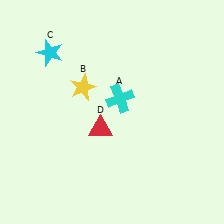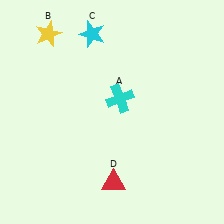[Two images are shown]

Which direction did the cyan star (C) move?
The cyan star (C) moved right.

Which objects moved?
The objects that moved are: the yellow star (B), the cyan star (C), the red triangle (D).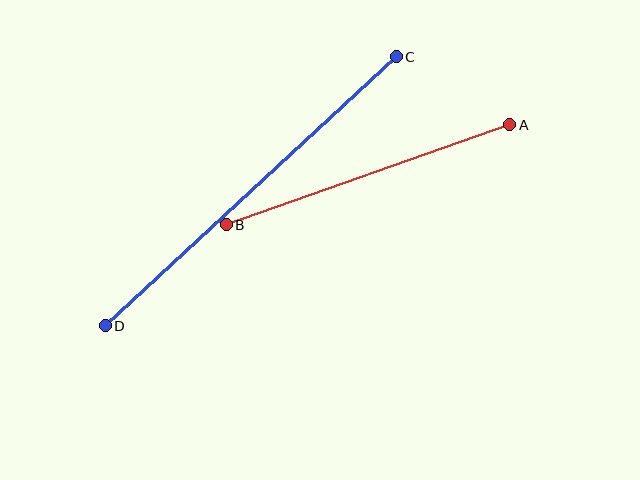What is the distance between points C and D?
The distance is approximately 396 pixels.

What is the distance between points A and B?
The distance is approximately 301 pixels.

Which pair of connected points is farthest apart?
Points C and D are farthest apart.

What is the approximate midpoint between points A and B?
The midpoint is at approximately (368, 175) pixels.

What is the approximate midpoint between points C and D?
The midpoint is at approximately (251, 191) pixels.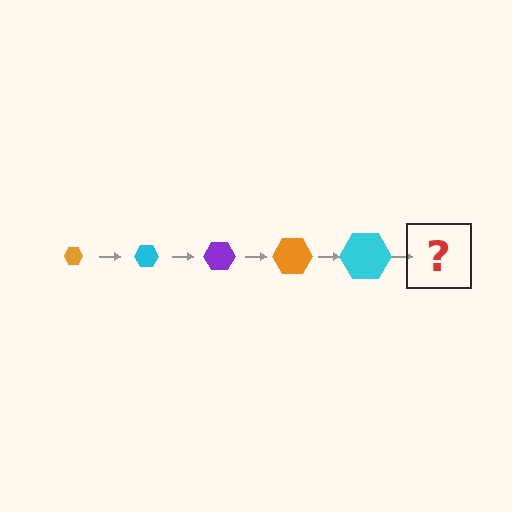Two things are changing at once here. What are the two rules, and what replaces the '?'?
The two rules are that the hexagon grows larger each step and the color cycles through orange, cyan, and purple. The '?' should be a purple hexagon, larger than the previous one.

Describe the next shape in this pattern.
It should be a purple hexagon, larger than the previous one.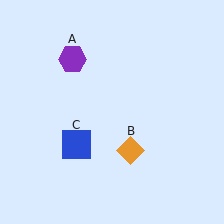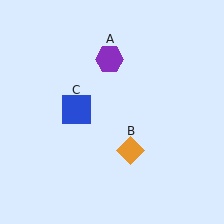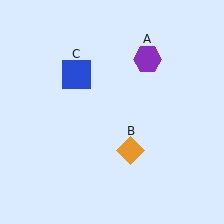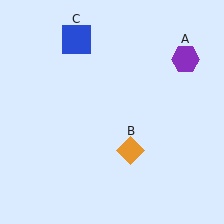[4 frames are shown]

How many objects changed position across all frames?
2 objects changed position: purple hexagon (object A), blue square (object C).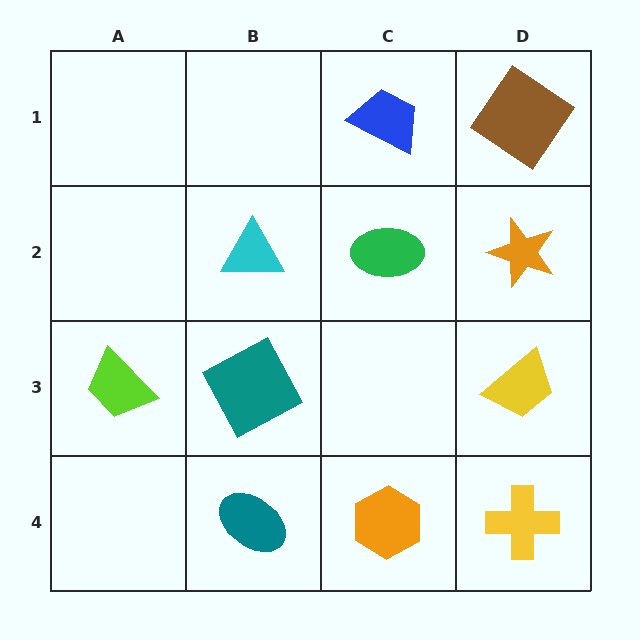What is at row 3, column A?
A lime trapezoid.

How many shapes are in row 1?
2 shapes.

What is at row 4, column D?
A yellow cross.